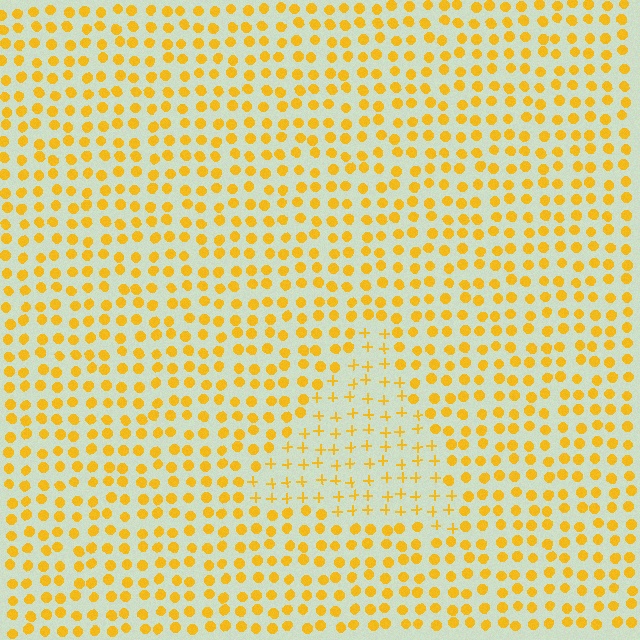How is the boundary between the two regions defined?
The boundary is defined by a change in element shape: plus signs inside vs. circles outside. All elements share the same color and spacing.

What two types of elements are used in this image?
The image uses plus signs inside the triangle region and circles outside it.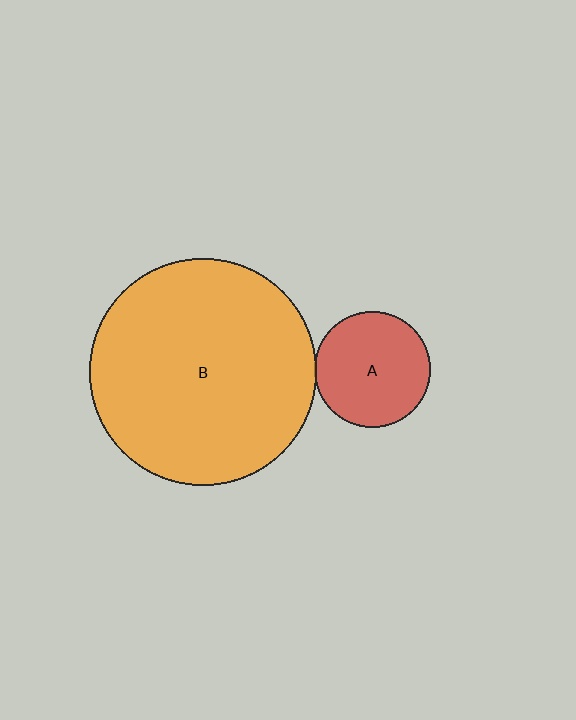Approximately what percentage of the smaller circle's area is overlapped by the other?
Approximately 5%.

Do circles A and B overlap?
Yes.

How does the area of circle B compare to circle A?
Approximately 3.8 times.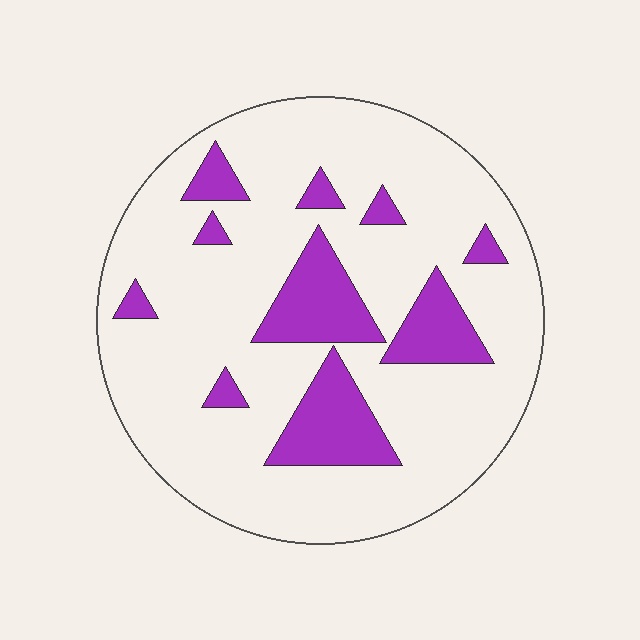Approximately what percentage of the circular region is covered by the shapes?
Approximately 20%.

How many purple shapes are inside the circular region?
10.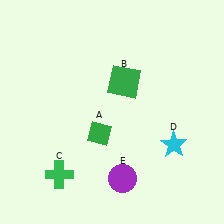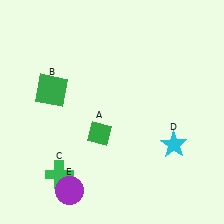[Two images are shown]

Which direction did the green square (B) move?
The green square (B) moved left.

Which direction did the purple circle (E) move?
The purple circle (E) moved left.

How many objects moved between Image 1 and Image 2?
2 objects moved between the two images.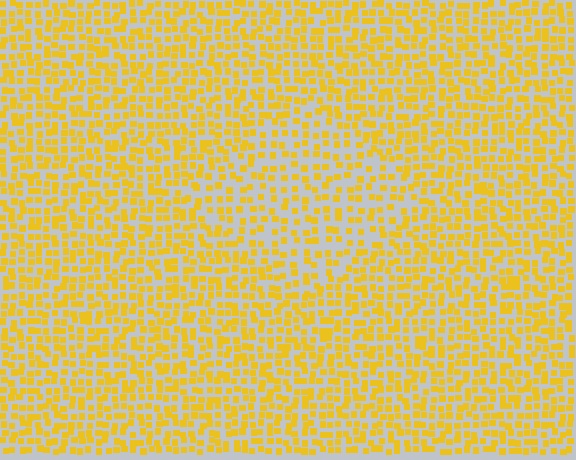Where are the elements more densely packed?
The elements are more densely packed outside the diamond boundary.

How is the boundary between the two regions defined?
The boundary is defined by a change in element density (approximately 1.6x ratio). All elements are the same color, size, and shape.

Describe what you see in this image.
The image contains small yellow elements arranged at two different densities. A diamond-shaped region is visible where the elements are less densely packed than the surrounding area.